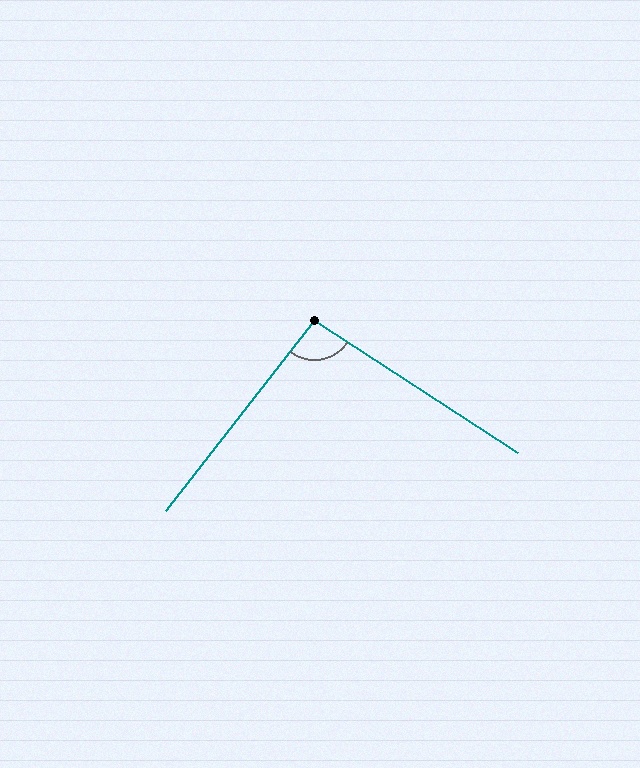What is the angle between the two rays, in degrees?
Approximately 95 degrees.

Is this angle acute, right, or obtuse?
It is approximately a right angle.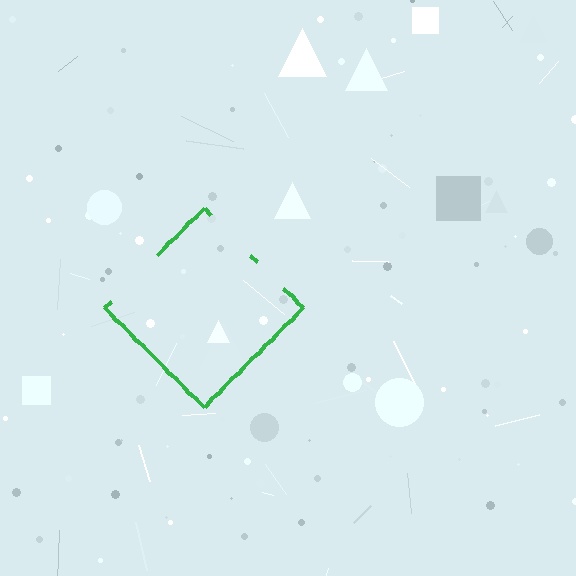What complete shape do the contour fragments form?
The contour fragments form a diamond.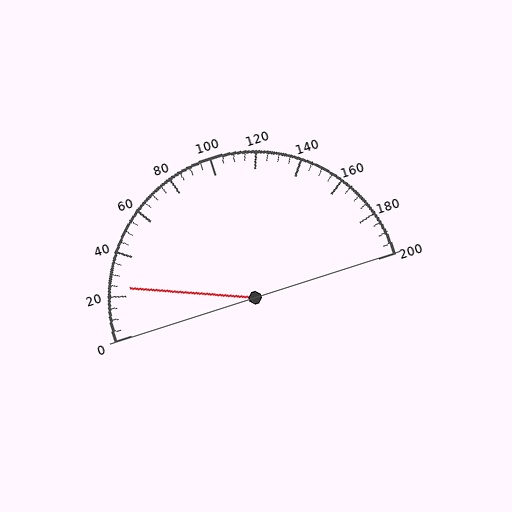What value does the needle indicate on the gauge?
The needle indicates approximately 25.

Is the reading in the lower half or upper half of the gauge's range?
The reading is in the lower half of the range (0 to 200).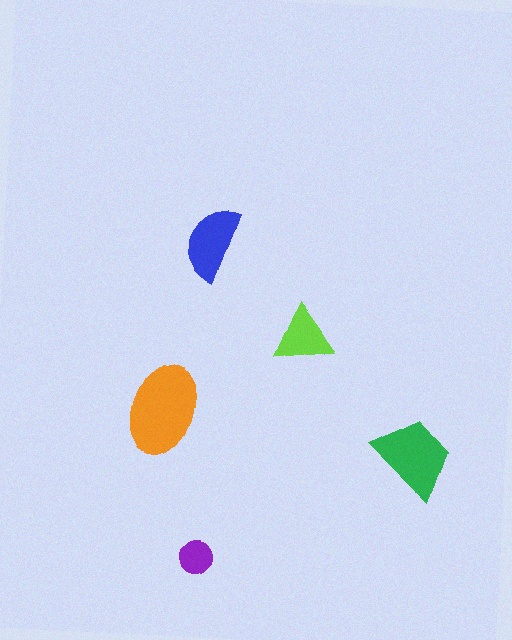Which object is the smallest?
The purple circle.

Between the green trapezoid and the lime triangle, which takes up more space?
The green trapezoid.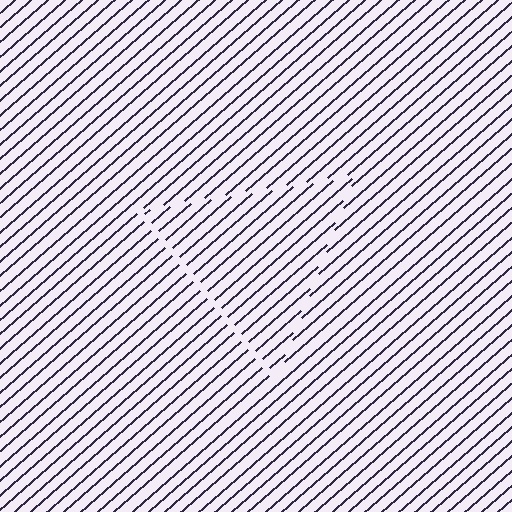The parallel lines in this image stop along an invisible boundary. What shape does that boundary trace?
An illusory triangle. The interior of the shape contains the same grating, shifted by half a period — the contour is defined by the phase discontinuity where line-ends from the inner and outer gratings abut.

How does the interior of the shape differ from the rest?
The interior of the shape contains the same grating, shifted by half a period — the contour is defined by the phase discontinuity where line-ends from the inner and outer gratings abut.